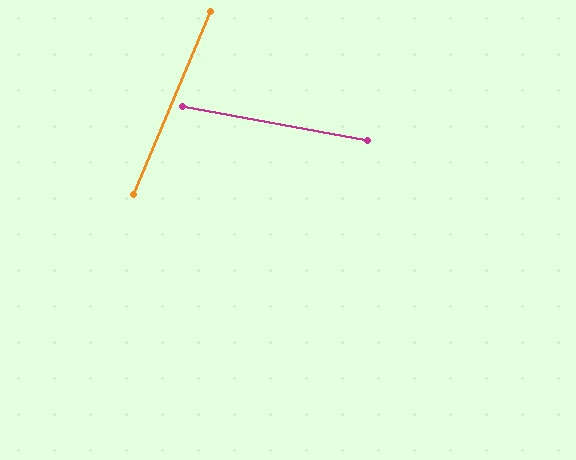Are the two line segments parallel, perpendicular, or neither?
Neither parallel nor perpendicular — they differ by about 78°.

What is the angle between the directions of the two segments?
Approximately 78 degrees.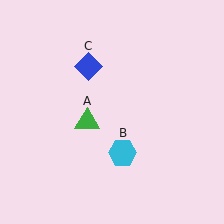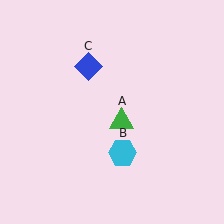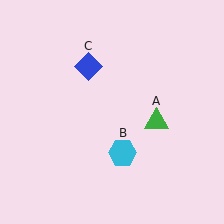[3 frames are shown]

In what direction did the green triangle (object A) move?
The green triangle (object A) moved right.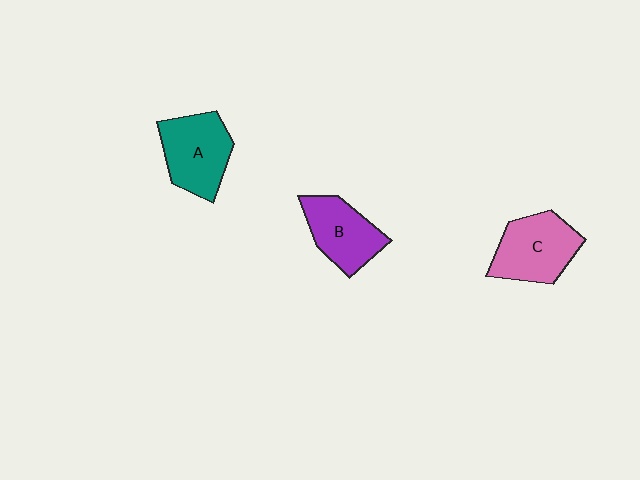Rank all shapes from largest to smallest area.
From largest to smallest: C (pink), A (teal), B (purple).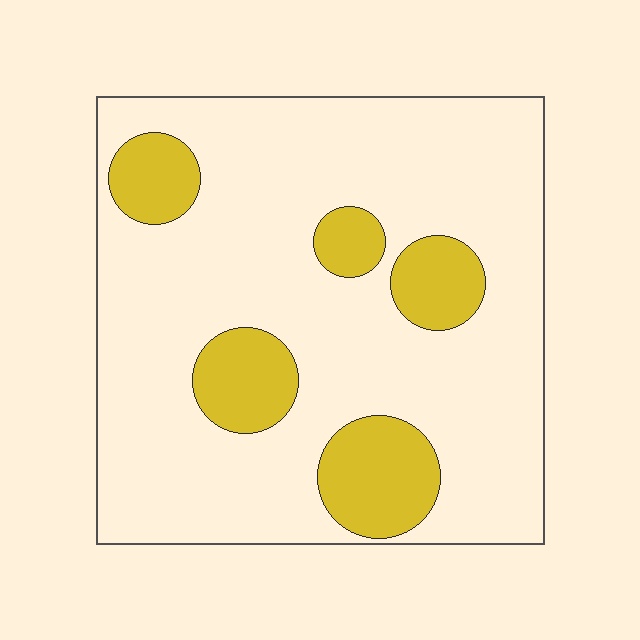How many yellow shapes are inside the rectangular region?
5.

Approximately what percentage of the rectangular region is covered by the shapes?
Approximately 20%.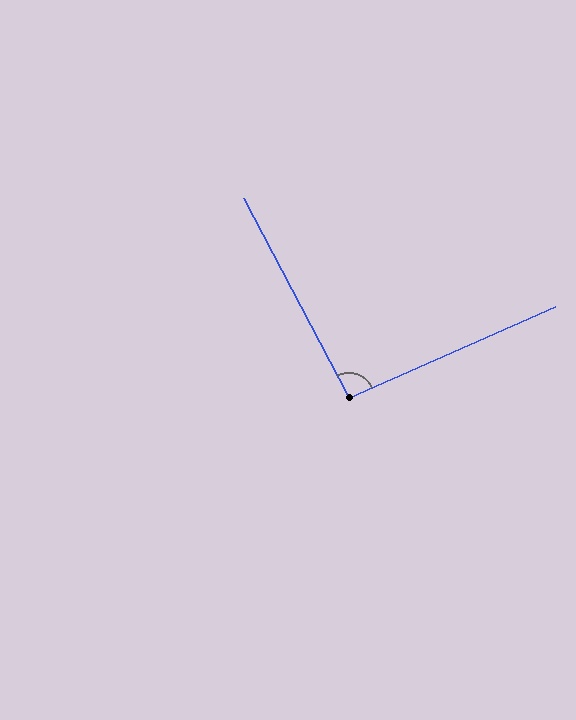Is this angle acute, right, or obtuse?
It is approximately a right angle.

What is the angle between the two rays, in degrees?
Approximately 94 degrees.